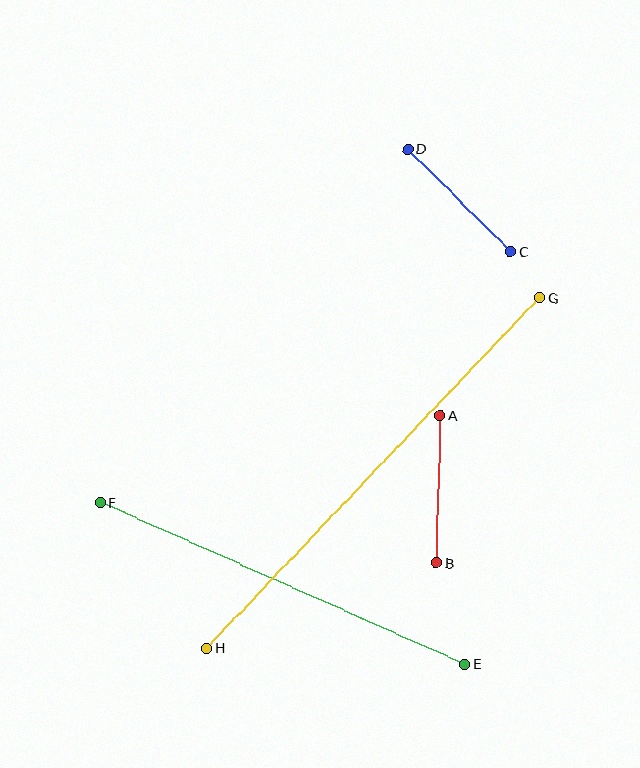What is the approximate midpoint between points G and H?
The midpoint is at approximately (373, 473) pixels.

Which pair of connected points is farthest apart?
Points G and H are farthest apart.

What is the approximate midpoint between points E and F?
The midpoint is at approximately (282, 583) pixels.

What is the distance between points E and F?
The distance is approximately 398 pixels.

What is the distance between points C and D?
The distance is approximately 145 pixels.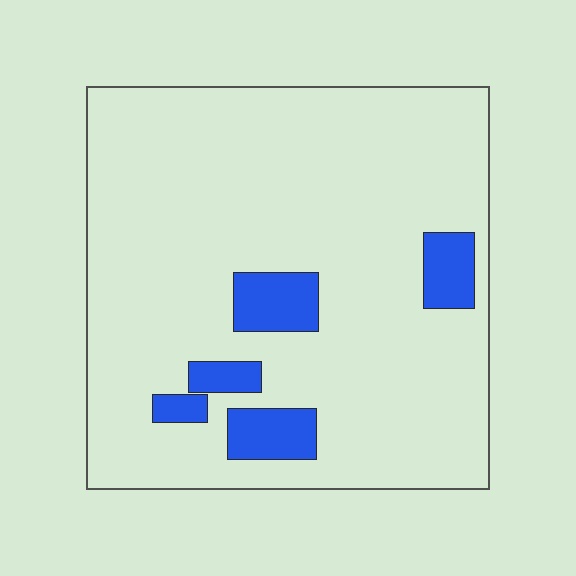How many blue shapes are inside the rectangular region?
5.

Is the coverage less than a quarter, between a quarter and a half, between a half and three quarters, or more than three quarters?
Less than a quarter.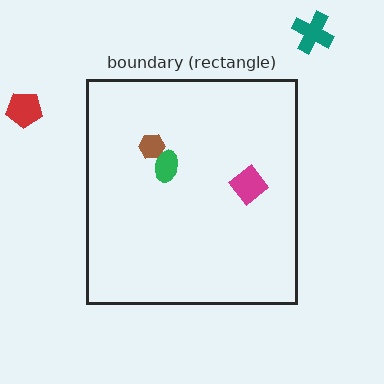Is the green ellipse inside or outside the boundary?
Inside.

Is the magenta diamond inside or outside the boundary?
Inside.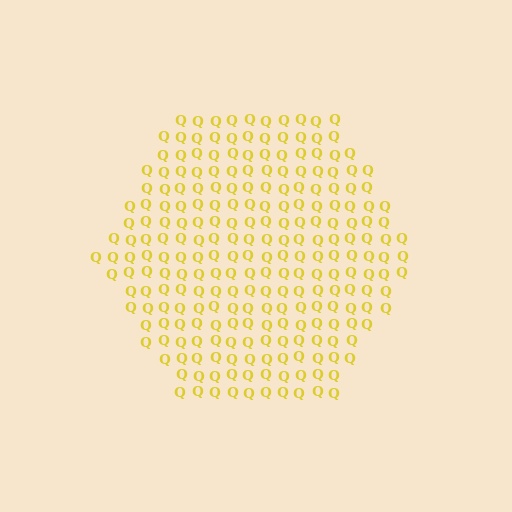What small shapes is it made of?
It is made of small letter Q's.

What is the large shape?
The large shape is a hexagon.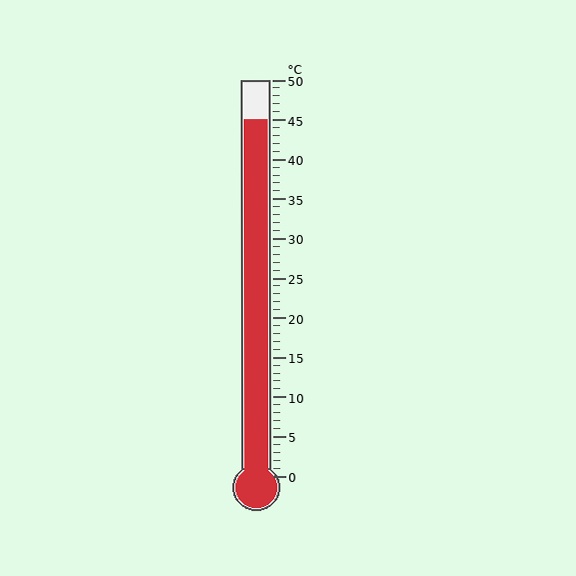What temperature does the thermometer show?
The thermometer shows approximately 45°C.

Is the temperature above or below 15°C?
The temperature is above 15°C.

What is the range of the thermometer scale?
The thermometer scale ranges from 0°C to 50°C.